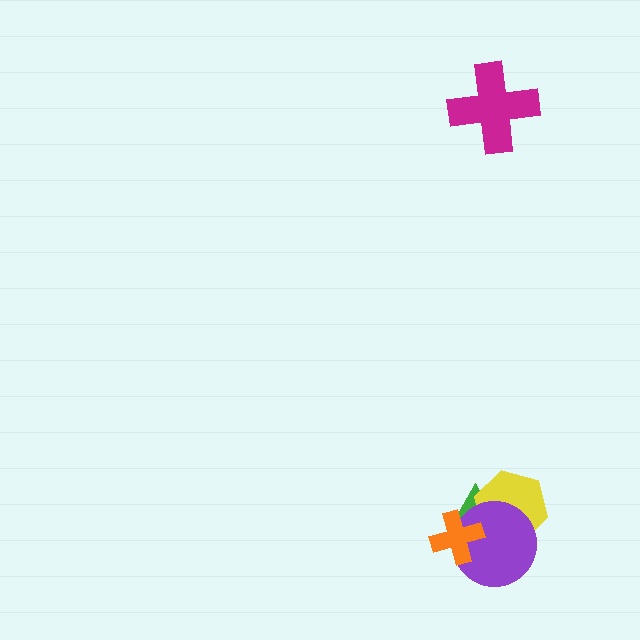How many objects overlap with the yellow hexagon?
2 objects overlap with the yellow hexagon.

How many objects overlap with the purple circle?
3 objects overlap with the purple circle.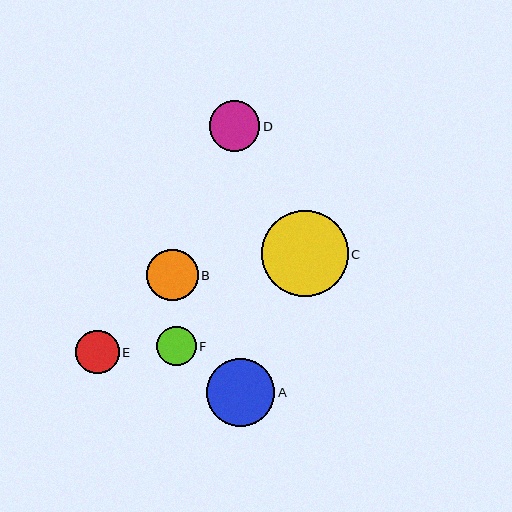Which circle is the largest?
Circle C is the largest with a size of approximately 87 pixels.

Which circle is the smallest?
Circle F is the smallest with a size of approximately 40 pixels.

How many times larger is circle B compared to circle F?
Circle B is approximately 1.3 times the size of circle F.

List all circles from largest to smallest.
From largest to smallest: C, A, B, D, E, F.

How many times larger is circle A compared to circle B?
Circle A is approximately 1.3 times the size of circle B.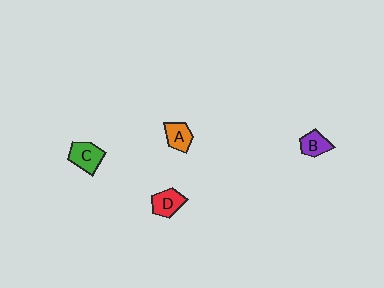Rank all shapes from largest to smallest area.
From largest to smallest: C (green), D (red), A (orange), B (purple).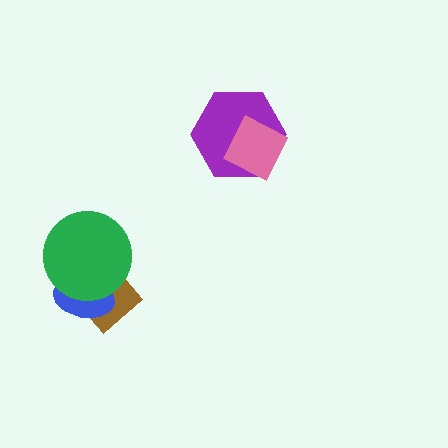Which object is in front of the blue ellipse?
The green circle is in front of the blue ellipse.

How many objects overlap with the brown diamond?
2 objects overlap with the brown diamond.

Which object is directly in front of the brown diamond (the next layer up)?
The blue ellipse is directly in front of the brown diamond.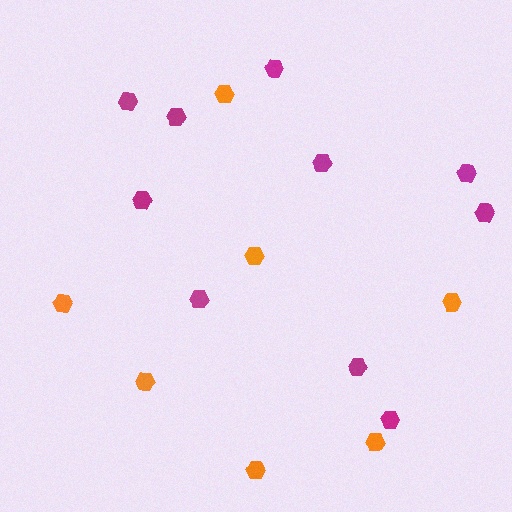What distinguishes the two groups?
There are 2 groups: one group of orange hexagons (7) and one group of magenta hexagons (10).